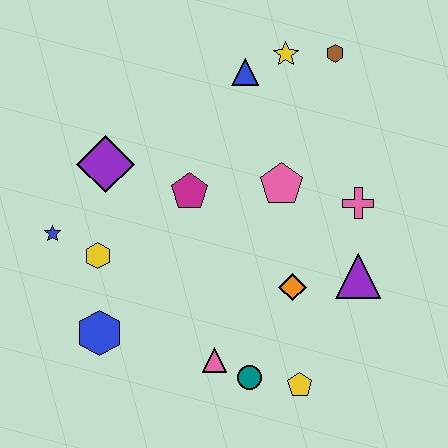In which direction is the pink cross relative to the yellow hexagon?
The pink cross is to the right of the yellow hexagon.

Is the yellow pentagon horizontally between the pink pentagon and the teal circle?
No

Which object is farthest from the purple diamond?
The yellow pentagon is farthest from the purple diamond.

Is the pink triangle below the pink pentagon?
Yes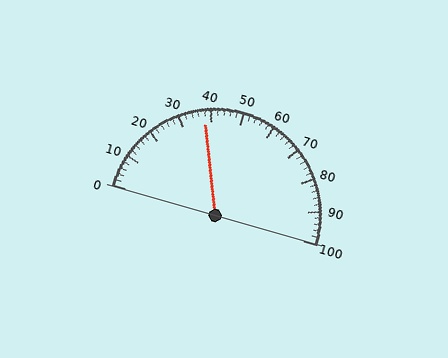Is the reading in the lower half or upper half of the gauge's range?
The reading is in the lower half of the range (0 to 100).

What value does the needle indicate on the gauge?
The needle indicates approximately 38.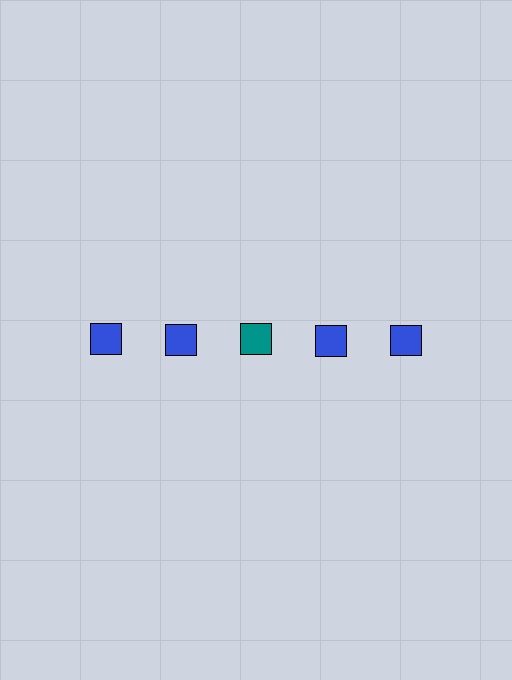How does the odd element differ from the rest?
It has a different color: teal instead of blue.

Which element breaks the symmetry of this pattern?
The teal square in the top row, center column breaks the symmetry. All other shapes are blue squares.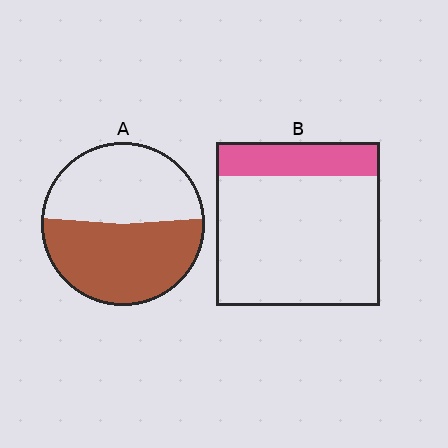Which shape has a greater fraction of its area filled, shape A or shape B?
Shape A.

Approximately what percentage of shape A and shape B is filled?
A is approximately 50% and B is approximately 20%.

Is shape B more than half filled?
No.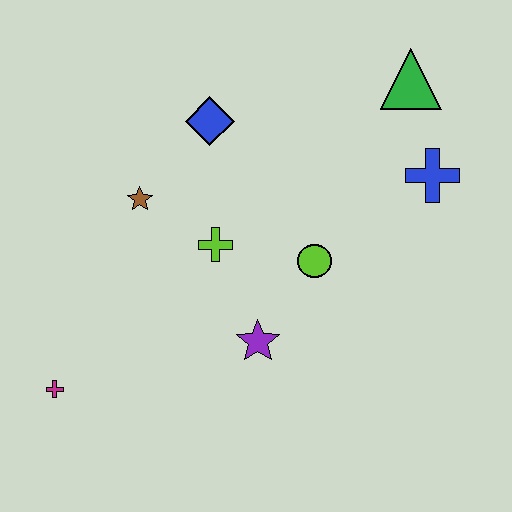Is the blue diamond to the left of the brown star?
No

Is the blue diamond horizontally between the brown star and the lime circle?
Yes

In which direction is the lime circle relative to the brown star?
The lime circle is to the right of the brown star.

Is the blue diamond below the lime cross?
No